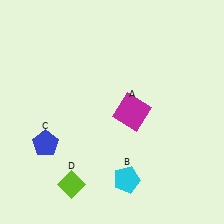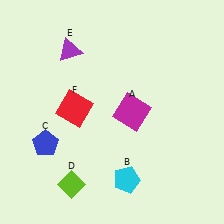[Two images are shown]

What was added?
A purple triangle (E), a red square (F) were added in Image 2.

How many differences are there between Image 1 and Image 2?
There are 2 differences between the two images.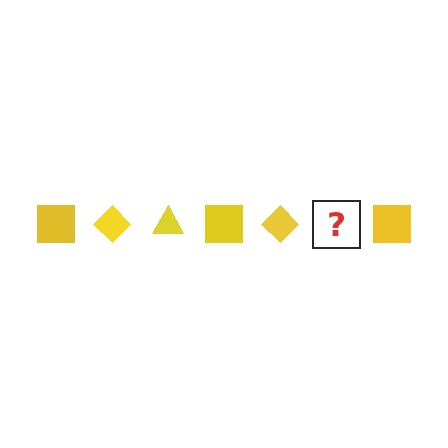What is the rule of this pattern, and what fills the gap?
The rule is that the pattern cycles through square, diamond, triangle shapes in yellow. The gap should be filled with a yellow triangle.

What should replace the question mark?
The question mark should be replaced with a yellow triangle.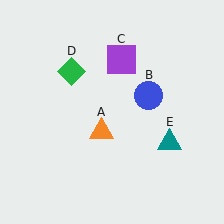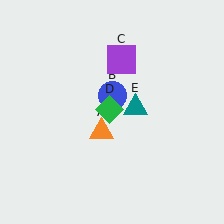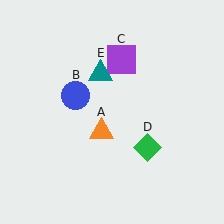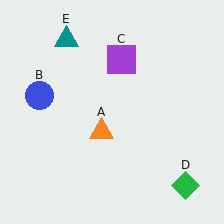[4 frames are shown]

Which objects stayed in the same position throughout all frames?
Orange triangle (object A) and purple square (object C) remained stationary.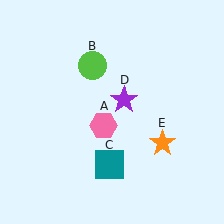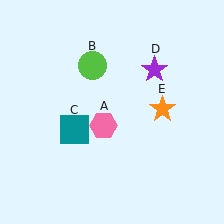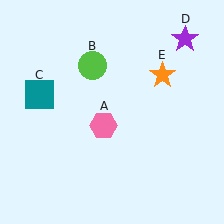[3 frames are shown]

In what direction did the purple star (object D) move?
The purple star (object D) moved up and to the right.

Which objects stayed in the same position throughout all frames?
Pink hexagon (object A) and lime circle (object B) remained stationary.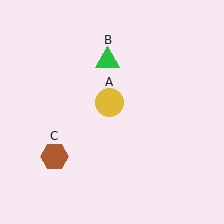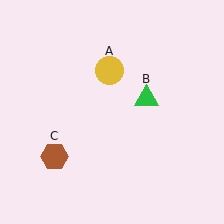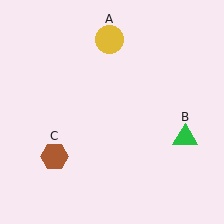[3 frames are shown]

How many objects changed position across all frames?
2 objects changed position: yellow circle (object A), green triangle (object B).